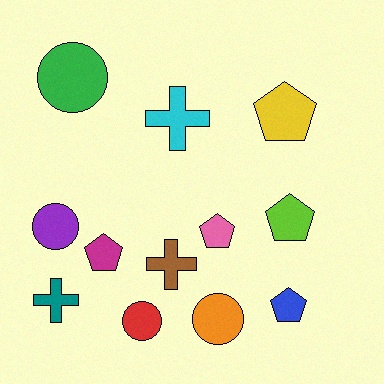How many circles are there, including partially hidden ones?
There are 4 circles.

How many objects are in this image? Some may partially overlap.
There are 12 objects.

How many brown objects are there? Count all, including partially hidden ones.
There is 1 brown object.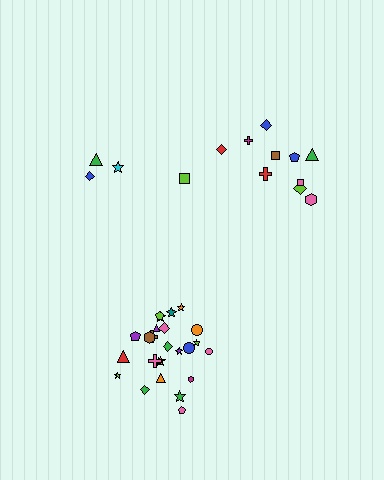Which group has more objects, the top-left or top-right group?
The top-right group.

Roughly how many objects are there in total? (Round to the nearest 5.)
Roughly 40 objects in total.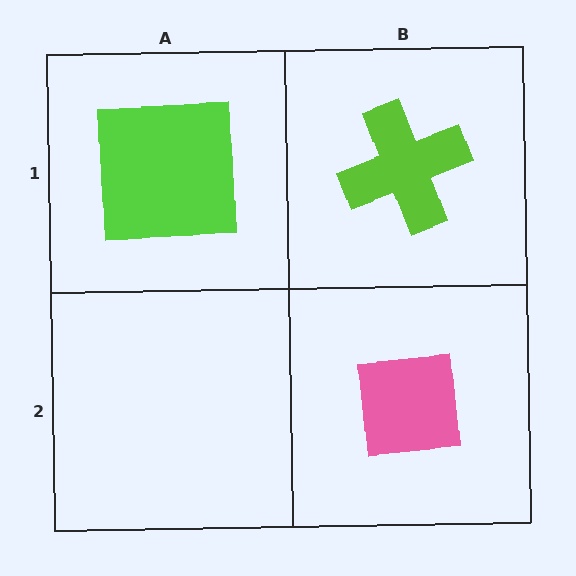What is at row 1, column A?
A lime square.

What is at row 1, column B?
A lime cross.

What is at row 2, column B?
A pink square.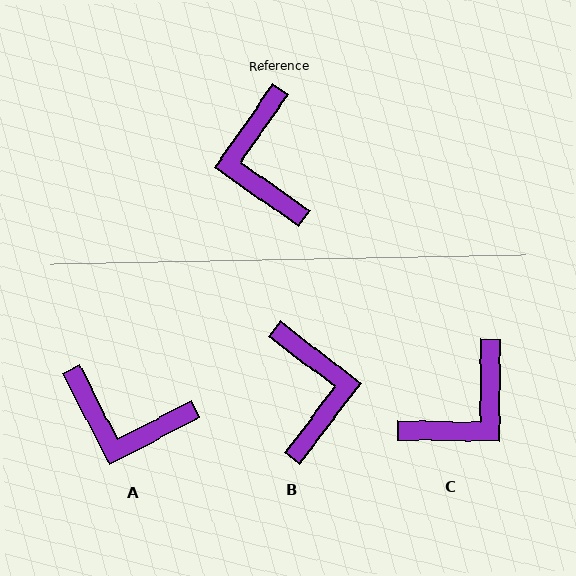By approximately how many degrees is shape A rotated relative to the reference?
Approximately 62 degrees counter-clockwise.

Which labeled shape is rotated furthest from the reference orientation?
B, about 178 degrees away.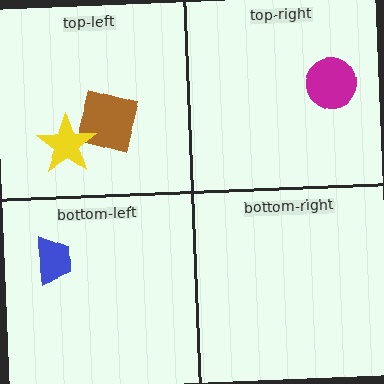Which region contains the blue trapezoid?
The bottom-left region.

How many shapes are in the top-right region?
1.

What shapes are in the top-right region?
The magenta circle.